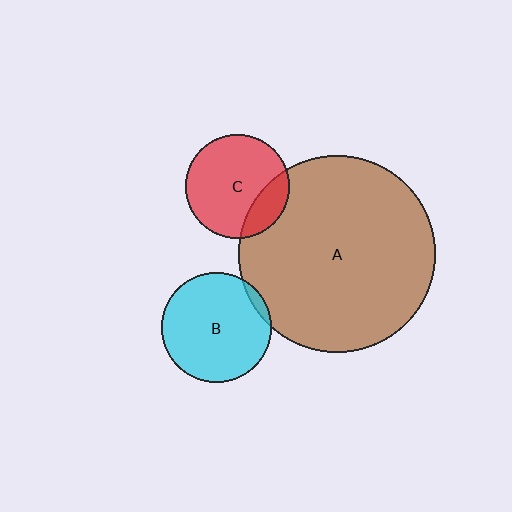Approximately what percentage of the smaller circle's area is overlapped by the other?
Approximately 20%.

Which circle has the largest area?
Circle A (brown).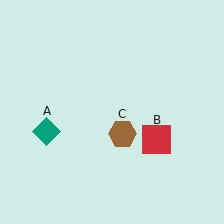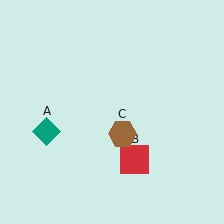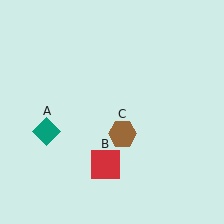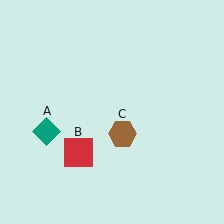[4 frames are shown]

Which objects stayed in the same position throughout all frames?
Teal diamond (object A) and brown hexagon (object C) remained stationary.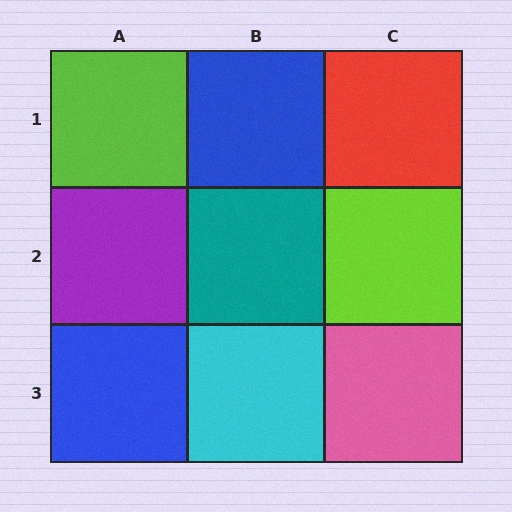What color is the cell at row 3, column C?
Pink.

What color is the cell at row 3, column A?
Blue.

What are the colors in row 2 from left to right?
Purple, teal, lime.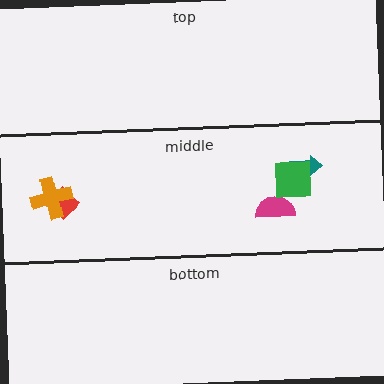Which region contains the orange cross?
The middle region.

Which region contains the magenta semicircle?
The middle region.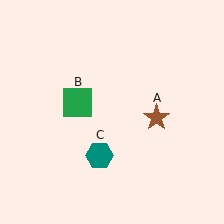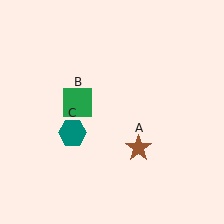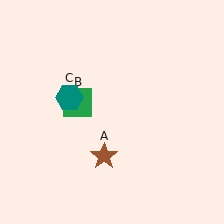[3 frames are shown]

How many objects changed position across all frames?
2 objects changed position: brown star (object A), teal hexagon (object C).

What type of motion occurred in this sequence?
The brown star (object A), teal hexagon (object C) rotated clockwise around the center of the scene.